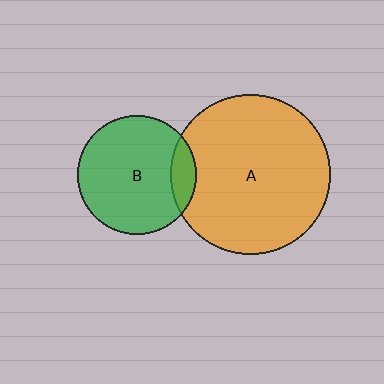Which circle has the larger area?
Circle A (orange).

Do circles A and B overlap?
Yes.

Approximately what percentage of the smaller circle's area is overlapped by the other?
Approximately 15%.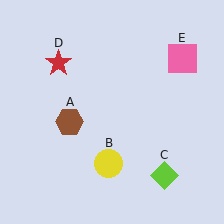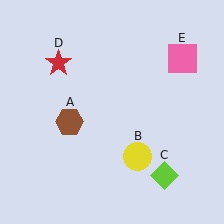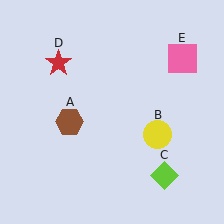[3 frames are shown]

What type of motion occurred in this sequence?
The yellow circle (object B) rotated counterclockwise around the center of the scene.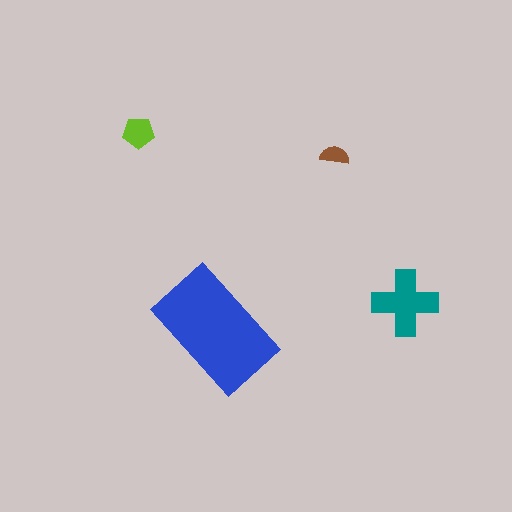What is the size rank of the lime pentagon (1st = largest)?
3rd.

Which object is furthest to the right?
The teal cross is rightmost.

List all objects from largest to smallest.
The blue rectangle, the teal cross, the lime pentagon, the brown semicircle.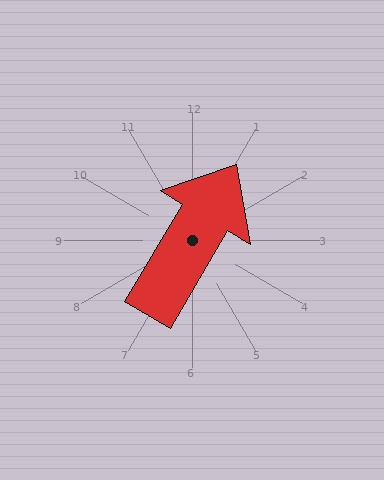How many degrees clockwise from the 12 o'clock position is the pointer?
Approximately 31 degrees.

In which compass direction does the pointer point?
Northeast.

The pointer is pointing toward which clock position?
Roughly 1 o'clock.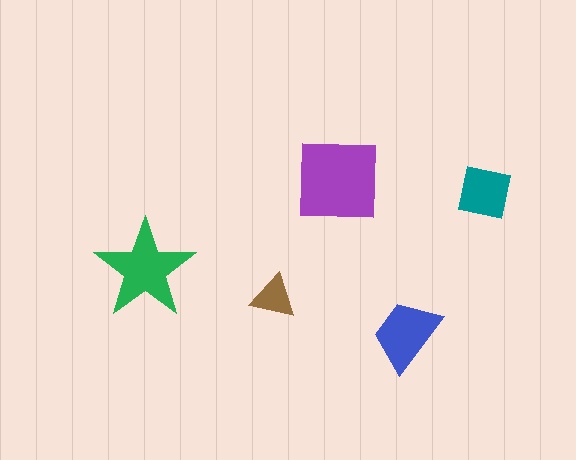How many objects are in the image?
There are 5 objects in the image.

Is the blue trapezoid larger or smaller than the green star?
Smaller.